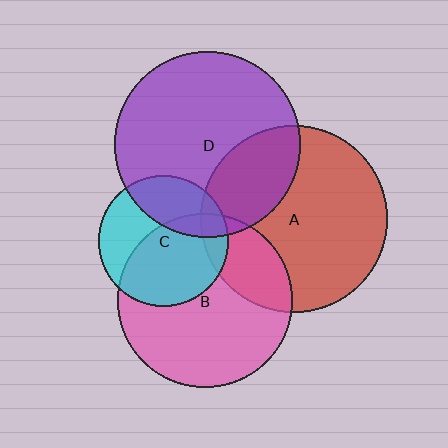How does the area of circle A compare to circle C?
Approximately 2.1 times.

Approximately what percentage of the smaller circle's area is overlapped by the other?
Approximately 30%.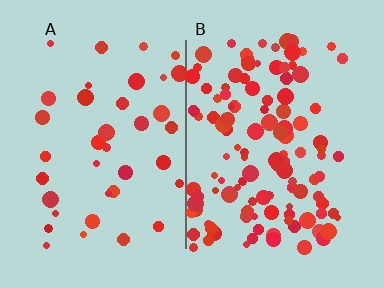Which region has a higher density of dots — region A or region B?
B (the right).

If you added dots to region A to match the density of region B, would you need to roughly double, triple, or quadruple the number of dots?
Approximately triple.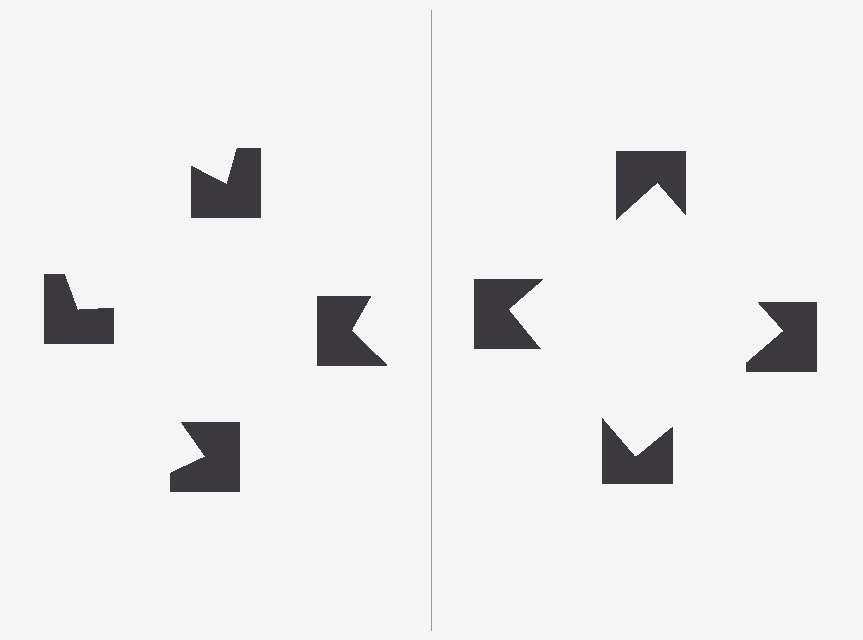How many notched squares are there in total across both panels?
8 — 4 on each side.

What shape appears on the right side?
An illusory square.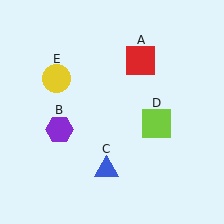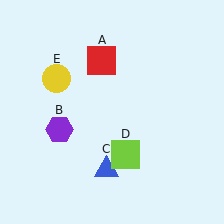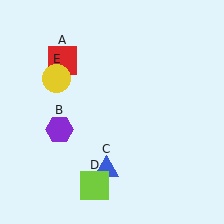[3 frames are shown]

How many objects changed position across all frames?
2 objects changed position: red square (object A), lime square (object D).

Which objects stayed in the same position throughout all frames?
Purple hexagon (object B) and blue triangle (object C) and yellow circle (object E) remained stationary.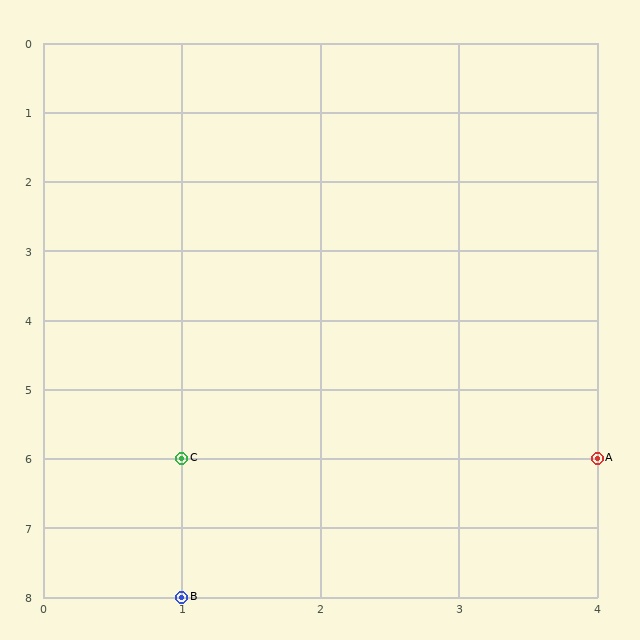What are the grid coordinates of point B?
Point B is at grid coordinates (1, 8).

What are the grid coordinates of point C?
Point C is at grid coordinates (1, 6).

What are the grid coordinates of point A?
Point A is at grid coordinates (4, 6).